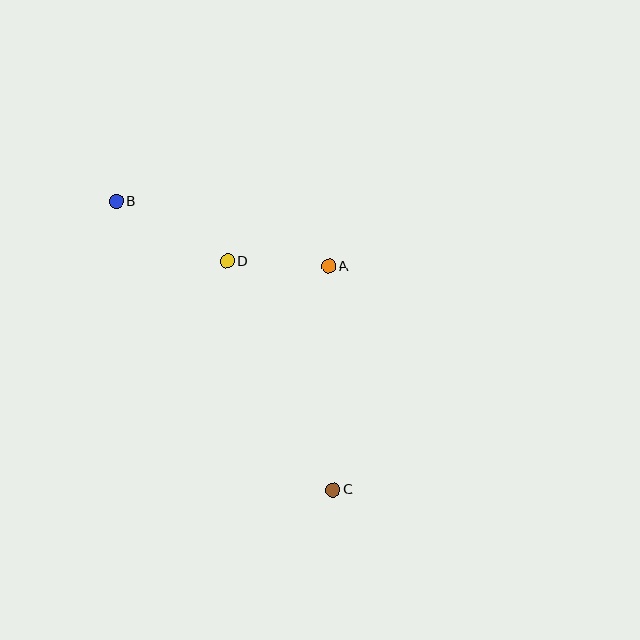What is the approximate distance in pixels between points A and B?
The distance between A and B is approximately 222 pixels.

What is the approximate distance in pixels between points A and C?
The distance between A and C is approximately 223 pixels.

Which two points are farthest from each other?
Points B and C are farthest from each other.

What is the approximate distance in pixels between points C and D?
The distance between C and D is approximately 252 pixels.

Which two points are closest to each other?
Points A and D are closest to each other.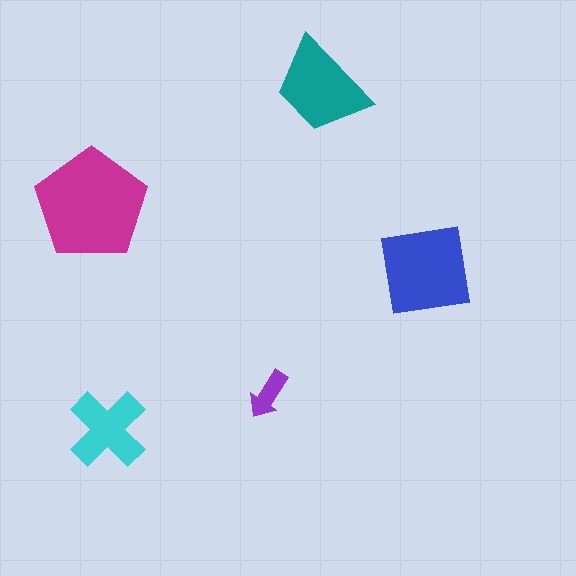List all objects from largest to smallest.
The magenta pentagon, the blue square, the teal trapezoid, the cyan cross, the purple arrow.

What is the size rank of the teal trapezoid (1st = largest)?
3rd.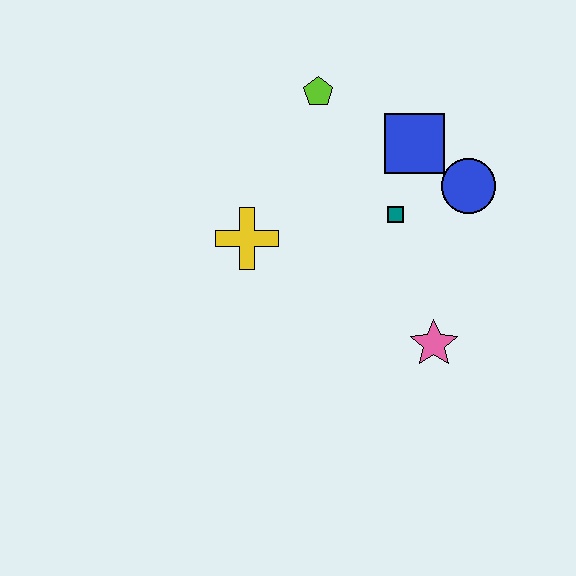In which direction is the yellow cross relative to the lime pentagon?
The yellow cross is below the lime pentagon.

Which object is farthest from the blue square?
The pink star is farthest from the blue square.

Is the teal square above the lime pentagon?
No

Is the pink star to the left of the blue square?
No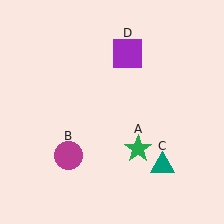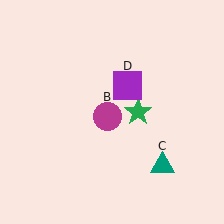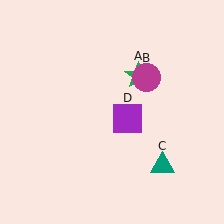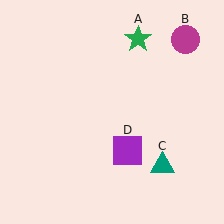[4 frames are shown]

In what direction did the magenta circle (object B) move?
The magenta circle (object B) moved up and to the right.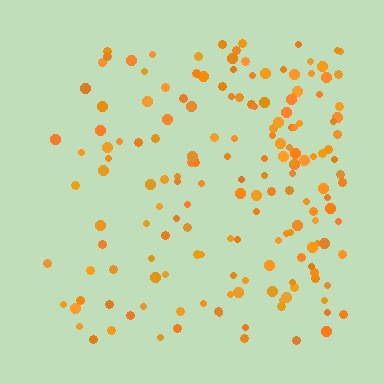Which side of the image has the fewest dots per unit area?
The left.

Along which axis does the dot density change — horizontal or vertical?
Horizontal.